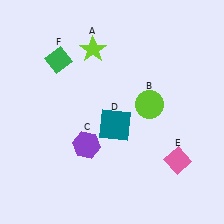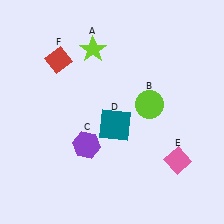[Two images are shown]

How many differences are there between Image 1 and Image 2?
There is 1 difference between the two images.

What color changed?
The diamond (F) changed from green in Image 1 to red in Image 2.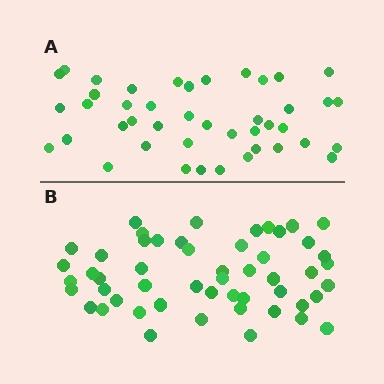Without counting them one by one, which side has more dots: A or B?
Region B (the bottom region) has more dots.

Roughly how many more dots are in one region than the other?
Region B has roughly 8 or so more dots than region A.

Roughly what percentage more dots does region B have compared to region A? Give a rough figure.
About 20% more.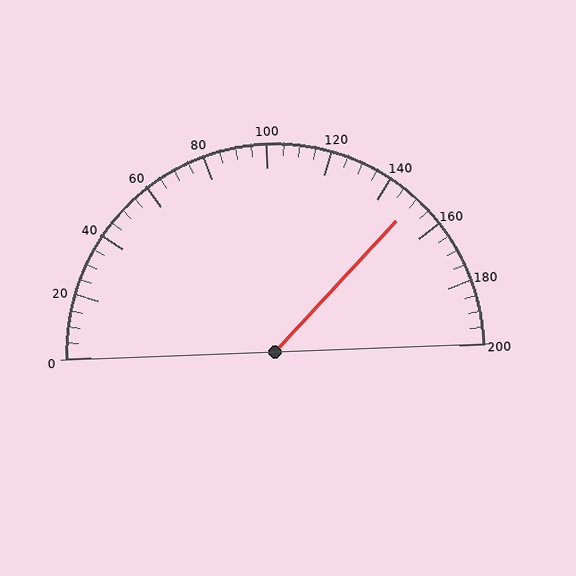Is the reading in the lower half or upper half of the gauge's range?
The reading is in the upper half of the range (0 to 200).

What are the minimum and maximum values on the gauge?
The gauge ranges from 0 to 200.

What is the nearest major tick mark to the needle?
The nearest major tick mark is 160.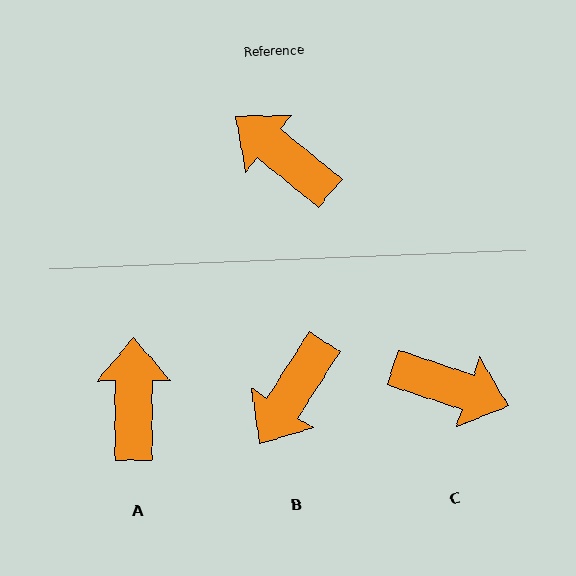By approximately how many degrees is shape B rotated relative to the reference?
Approximately 96 degrees counter-clockwise.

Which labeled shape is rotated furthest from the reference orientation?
C, about 159 degrees away.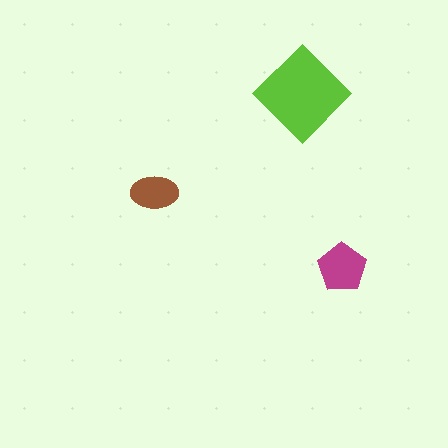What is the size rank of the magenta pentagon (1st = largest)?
2nd.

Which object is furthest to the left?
The brown ellipse is leftmost.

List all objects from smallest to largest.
The brown ellipse, the magenta pentagon, the lime diamond.